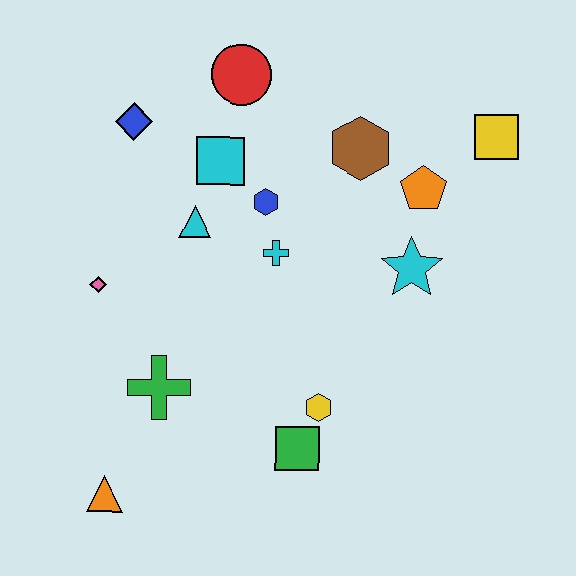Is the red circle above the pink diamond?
Yes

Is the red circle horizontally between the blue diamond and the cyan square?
No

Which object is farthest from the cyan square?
The orange triangle is farthest from the cyan square.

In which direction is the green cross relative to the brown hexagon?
The green cross is below the brown hexagon.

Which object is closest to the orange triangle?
The green cross is closest to the orange triangle.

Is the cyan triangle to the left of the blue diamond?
No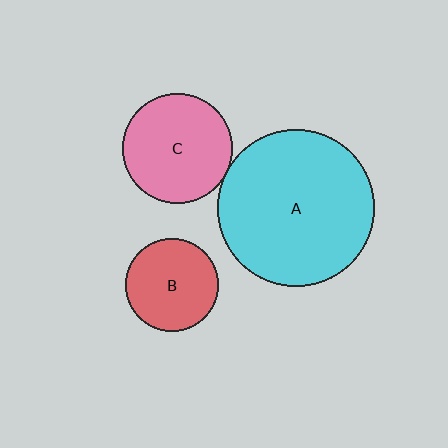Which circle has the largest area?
Circle A (cyan).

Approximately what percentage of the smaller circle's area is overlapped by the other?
Approximately 5%.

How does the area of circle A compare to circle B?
Approximately 2.9 times.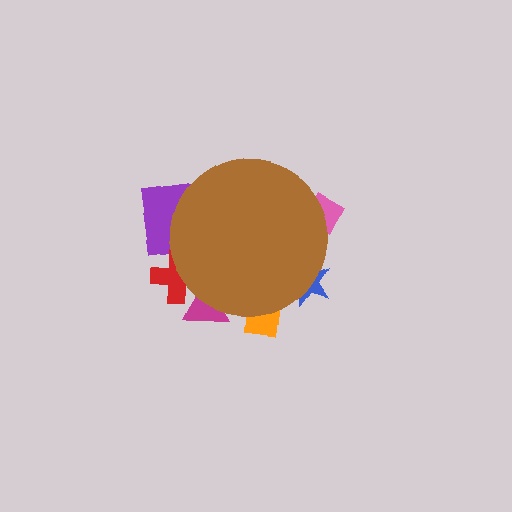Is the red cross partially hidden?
Yes, the red cross is partially hidden behind the brown circle.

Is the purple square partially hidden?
Yes, the purple square is partially hidden behind the brown circle.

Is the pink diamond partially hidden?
Yes, the pink diamond is partially hidden behind the brown circle.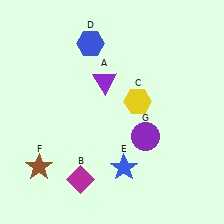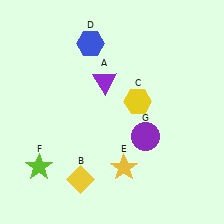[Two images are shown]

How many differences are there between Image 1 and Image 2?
There are 3 differences between the two images.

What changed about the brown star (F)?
In Image 1, F is brown. In Image 2, it changed to lime.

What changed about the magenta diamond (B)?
In Image 1, B is magenta. In Image 2, it changed to yellow.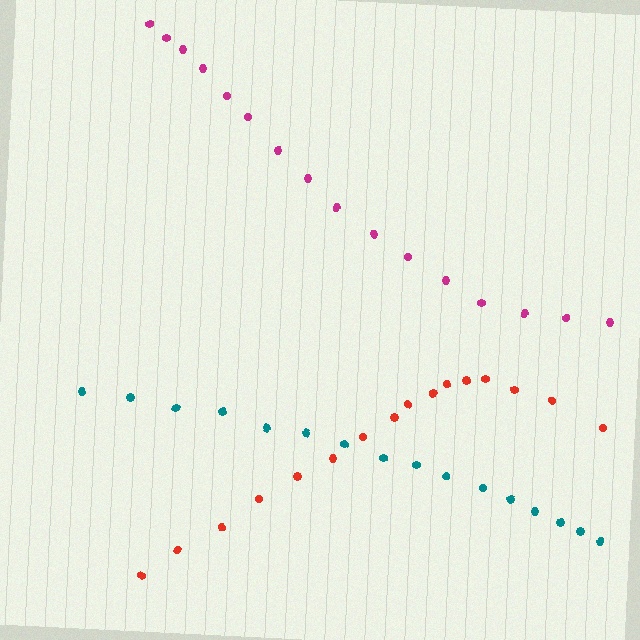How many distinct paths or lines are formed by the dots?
There are 3 distinct paths.